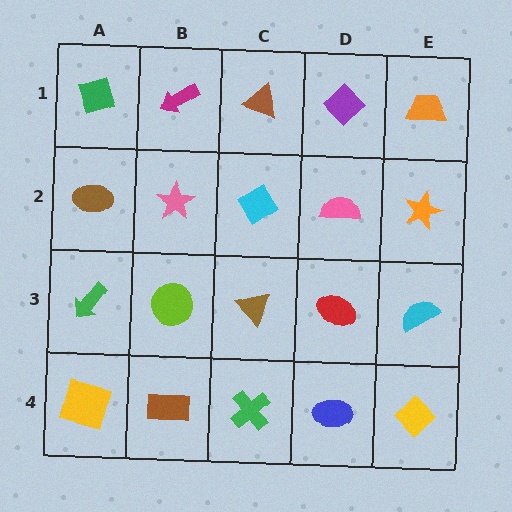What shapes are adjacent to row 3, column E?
An orange star (row 2, column E), a yellow diamond (row 4, column E), a red ellipse (row 3, column D).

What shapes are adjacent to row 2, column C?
A brown triangle (row 1, column C), a brown triangle (row 3, column C), a pink star (row 2, column B), a pink semicircle (row 2, column D).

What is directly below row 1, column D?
A pink semicircle.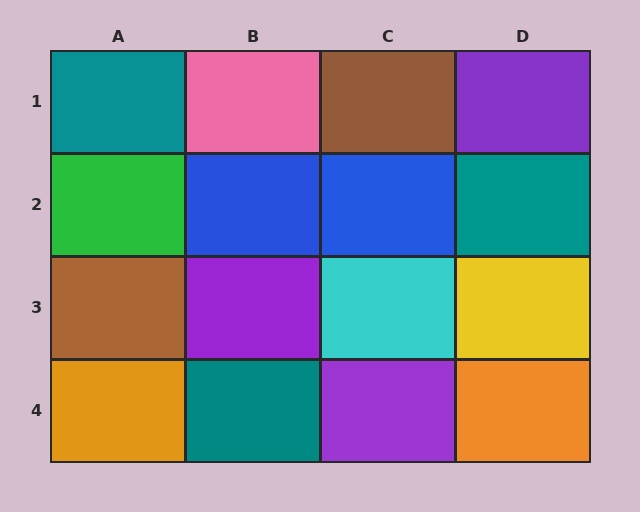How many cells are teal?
3 cells are teal.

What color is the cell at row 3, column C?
Cyan.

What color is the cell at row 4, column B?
Teal.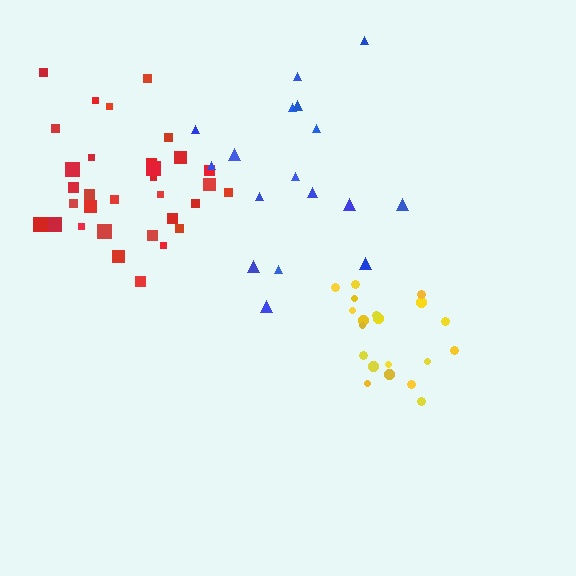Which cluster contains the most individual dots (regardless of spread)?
Red (32).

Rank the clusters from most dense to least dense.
yellow, red, blue.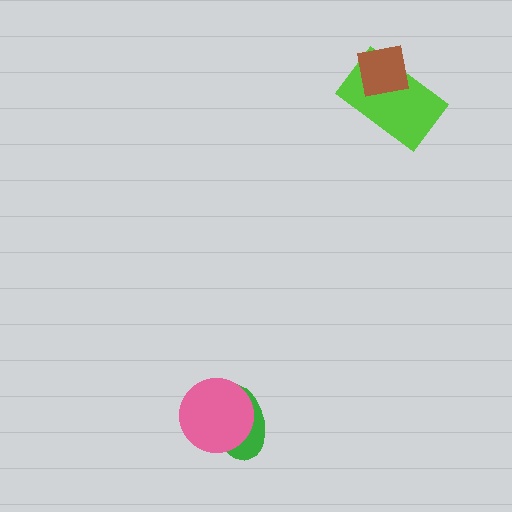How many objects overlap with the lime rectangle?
1 object overlaps with the lime rectangle.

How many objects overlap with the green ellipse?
1 object overlaps with the green ellipse.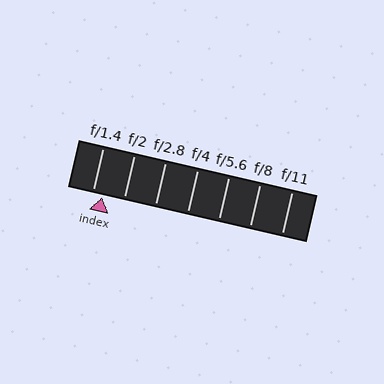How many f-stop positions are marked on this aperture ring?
There are 7 f-stop positions marked.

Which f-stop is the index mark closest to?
The index mark is closest to f/1.4.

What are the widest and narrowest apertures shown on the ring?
The widest aperture shown is f/1.4 and the narrowest is f/11.